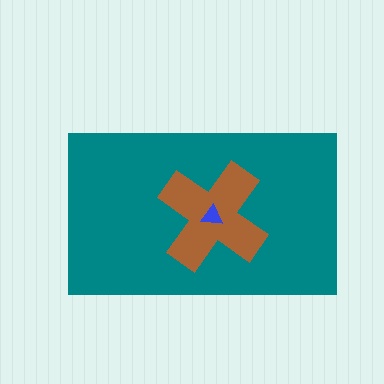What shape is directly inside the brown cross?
The blue triangle.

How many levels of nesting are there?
3.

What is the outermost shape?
The teal rectangle.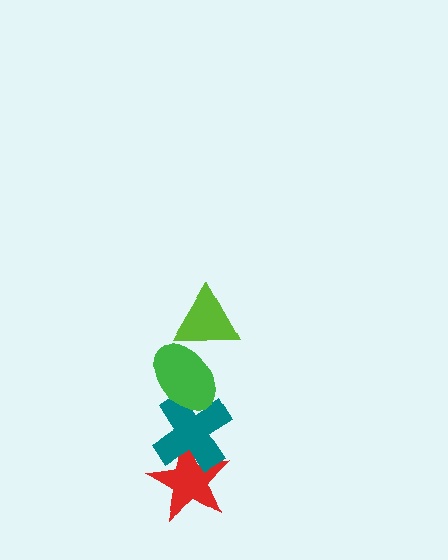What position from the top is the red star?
The red star is 4th from the top.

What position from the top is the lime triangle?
The lime triangle is 1st from the top.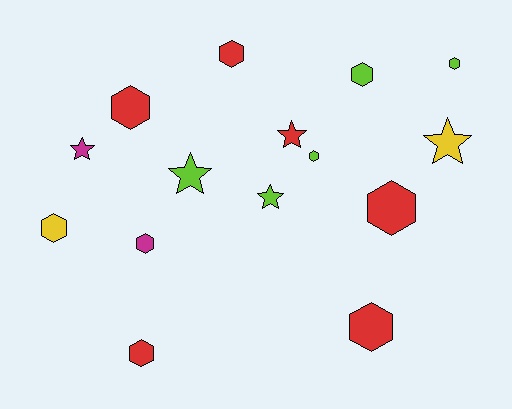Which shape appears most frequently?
Hexagon, with 10 objects.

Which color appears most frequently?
Red, with 6 objects.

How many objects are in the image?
There are 15 objects.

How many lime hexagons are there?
There are 3 lime hexagons.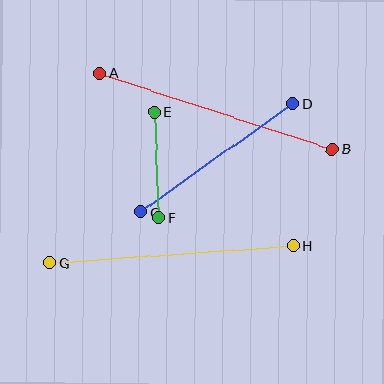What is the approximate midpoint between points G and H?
The midpoint is at approximately (172, 255) pixels.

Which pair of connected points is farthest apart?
Points A and B are farthest apart.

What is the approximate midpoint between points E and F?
The midpoint is at approximately (156, 165) pixels.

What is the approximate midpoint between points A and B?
The midpoint is at approximately (216, 111) pixels.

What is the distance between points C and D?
The distance is approximately 187 pixels.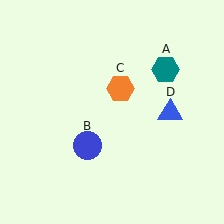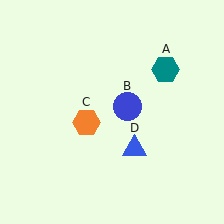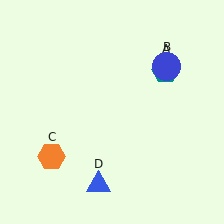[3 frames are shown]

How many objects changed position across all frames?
3 objects changed position: blue circle (object B), orange hexagon (object C), blue triangle (object D).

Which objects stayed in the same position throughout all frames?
Teal hexagon (object A) remained stationary.